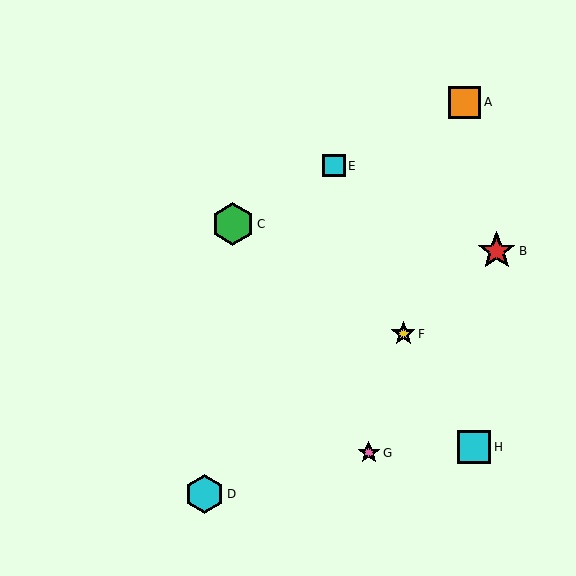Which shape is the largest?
The green hexagon (labeled C) is the largest.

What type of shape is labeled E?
Shape E is a cyan square.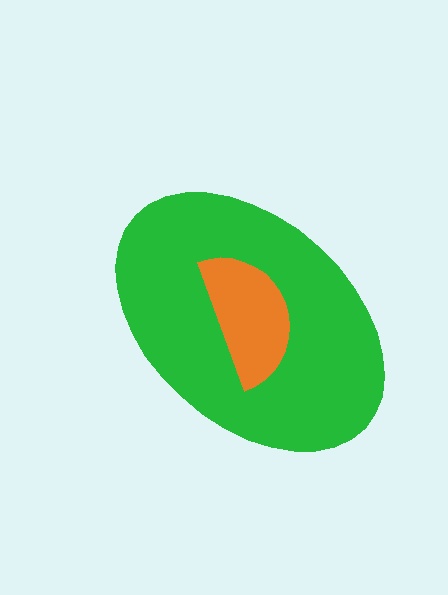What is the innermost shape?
The orange semicircle.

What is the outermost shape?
The green ellipse.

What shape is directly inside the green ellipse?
The orange semicircle.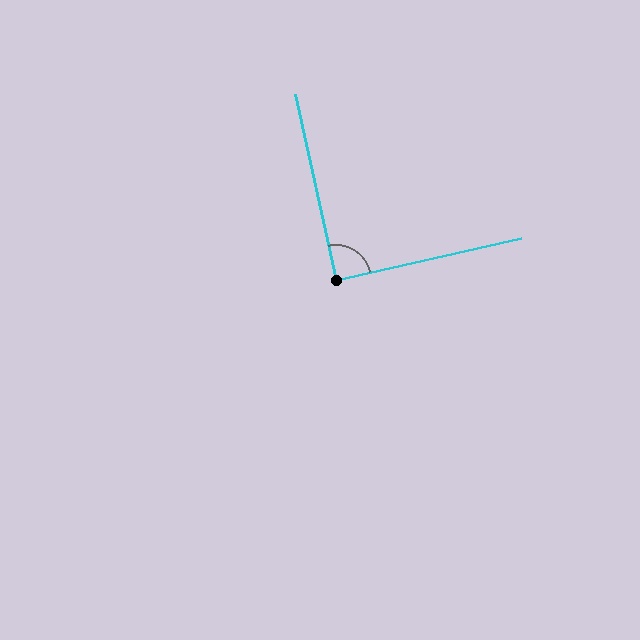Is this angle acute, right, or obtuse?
It is approximately a right angle.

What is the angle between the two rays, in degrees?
Approximately 90 degrees.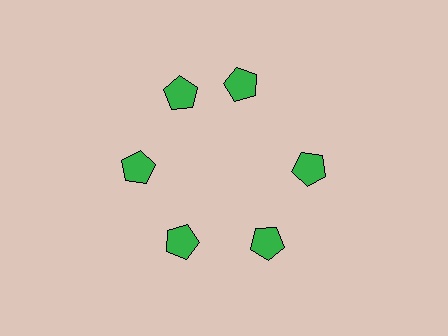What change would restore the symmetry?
The symmetry would be restored by rotating it back into even spacing with its neighbors so that all 6 pentagons sit at equal angles and equal distance from the center.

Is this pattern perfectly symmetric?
No. The 6 green pentagons are arranged in a ring, but one element near the 1 o'clock position is rotated out of alignment along the ring, breaking the 6-fold rotational symmetry.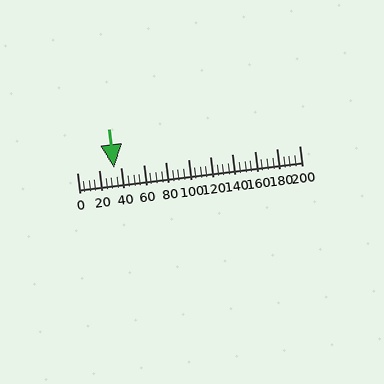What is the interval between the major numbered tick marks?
The major tick marks are spaced 20 units apart.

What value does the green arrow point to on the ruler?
The green arrow points to approximately 34.